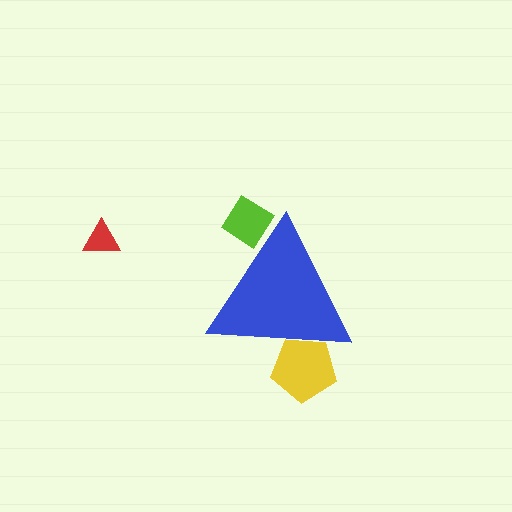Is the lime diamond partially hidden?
Yes, the lime diamond is partially hidden behind the blue triangle.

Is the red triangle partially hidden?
No, the red triangle is fully visible.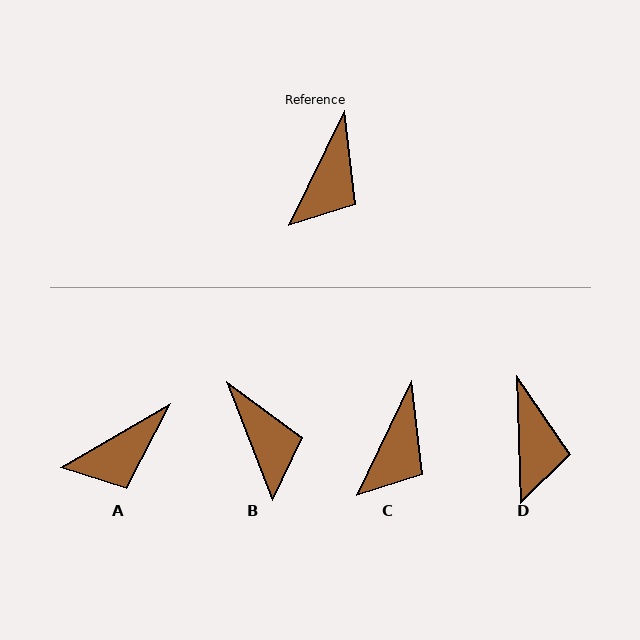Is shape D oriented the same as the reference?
No, it is off by about 27 degrees.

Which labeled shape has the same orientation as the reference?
C.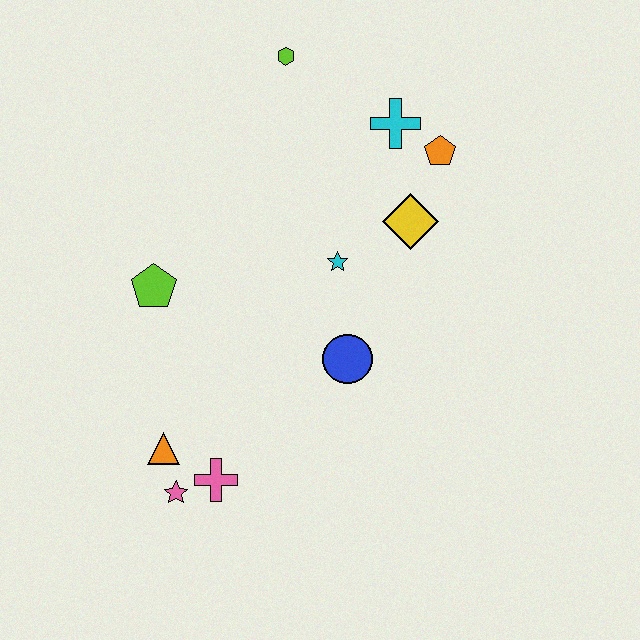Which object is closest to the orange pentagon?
The cyan cross is closest to the orange pentagon.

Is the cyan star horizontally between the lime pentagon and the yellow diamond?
Yes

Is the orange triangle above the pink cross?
Yes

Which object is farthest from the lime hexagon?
The pink star is farthest from the lime hexagon.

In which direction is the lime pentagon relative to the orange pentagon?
The lime pentagon is to the left of the orange pentagon.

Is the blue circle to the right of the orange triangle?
Yes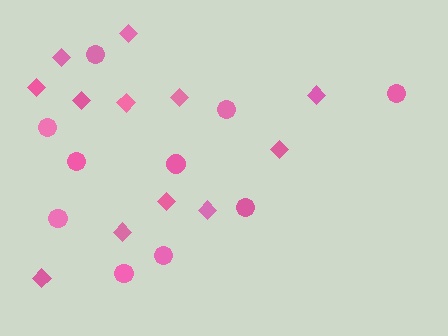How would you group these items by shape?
There are 2 groups: one group of circles (10) and one group of diamonds (12).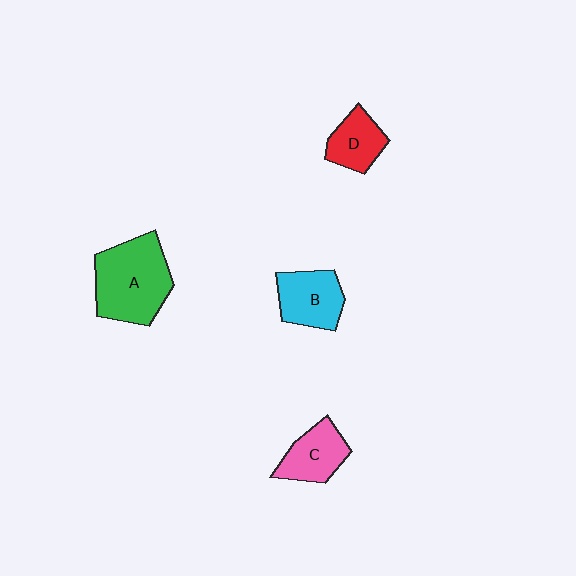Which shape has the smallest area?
Shape D (red).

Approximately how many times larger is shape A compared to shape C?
Approximately 1.8 times.